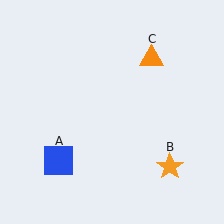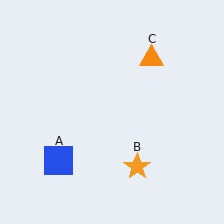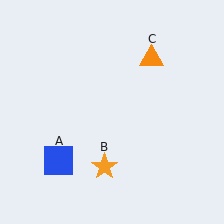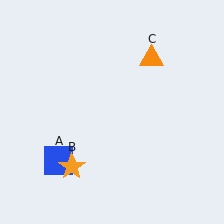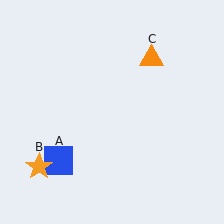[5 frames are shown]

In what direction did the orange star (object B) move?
The orange star (object B) moved left.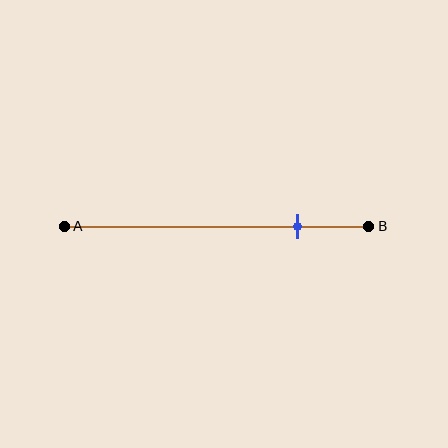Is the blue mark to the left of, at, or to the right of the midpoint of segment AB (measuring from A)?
The blue mark is to the right of the midpoint of segment AB.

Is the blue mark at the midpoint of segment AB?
No, the mark is at about 75% from A, not at the 50% midpoint.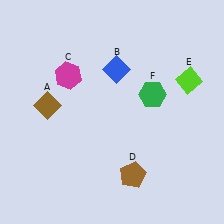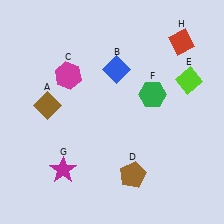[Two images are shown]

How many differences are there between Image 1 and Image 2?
There are 2 differences between the two images.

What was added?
A magenta star (G), a red diamond (H) were added in Image 2.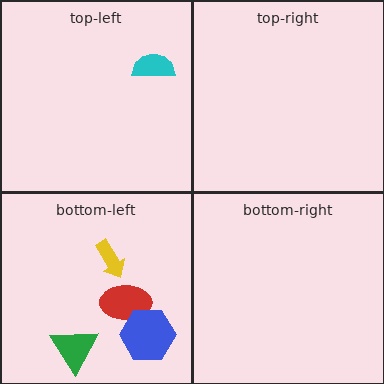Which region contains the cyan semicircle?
The top-left region.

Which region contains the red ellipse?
The bottom-left region.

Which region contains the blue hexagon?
The bottom-left region.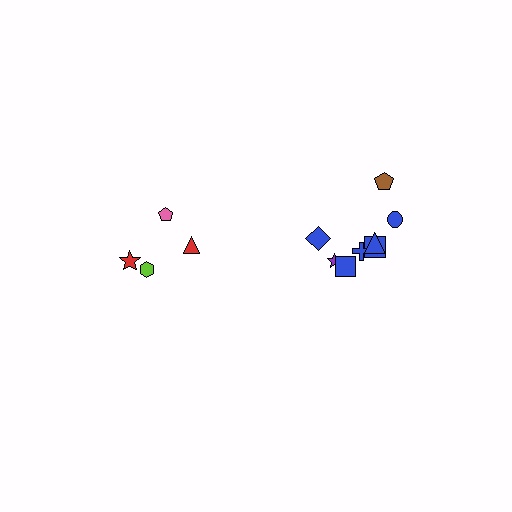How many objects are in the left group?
There are 4 objects.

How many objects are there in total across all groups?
There are 12 objects.